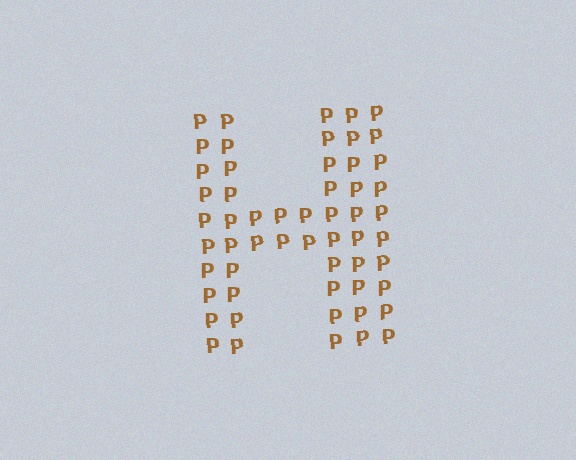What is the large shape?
The large shape is the letter H.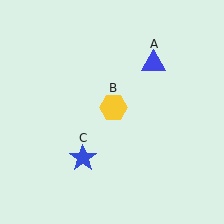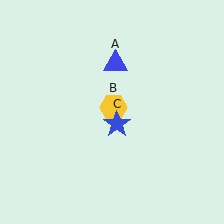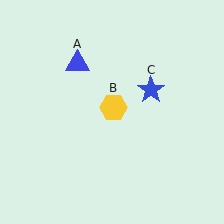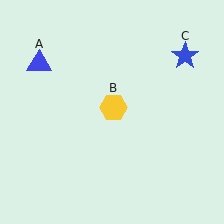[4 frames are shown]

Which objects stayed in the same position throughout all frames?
Yellow hexagon (object B) remained stationary.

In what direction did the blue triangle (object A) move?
The blue triangle (object A) moved left.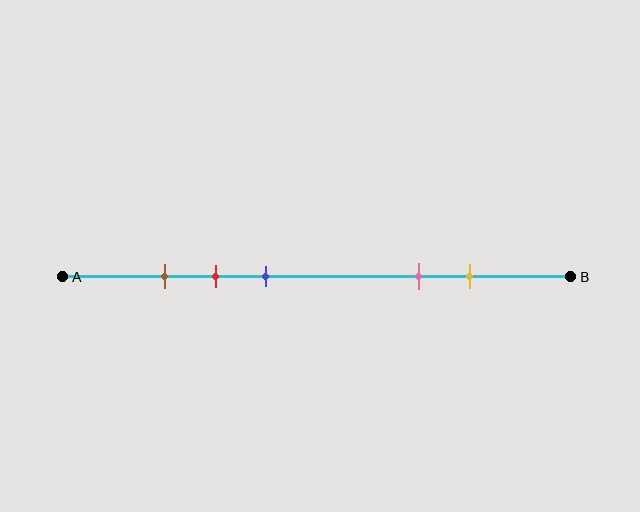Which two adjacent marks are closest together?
The brown and red marks are the closest adjacent pair.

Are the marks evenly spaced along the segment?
No, the marks are not evenly spaced.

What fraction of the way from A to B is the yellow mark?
The yellow mark is approximately 80% (0.8) of the way from A to B.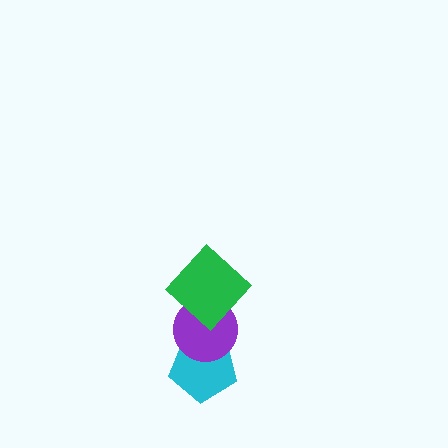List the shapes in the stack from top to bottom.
From top to bottom: the green diamond, the purple circle, the cyan pentagon.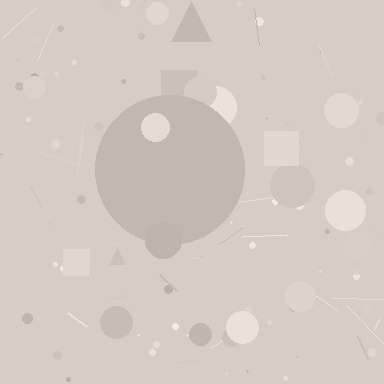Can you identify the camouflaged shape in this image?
The camouflaged shape is a circle.